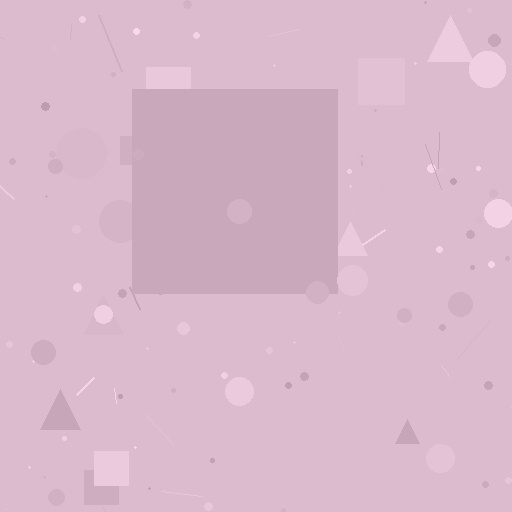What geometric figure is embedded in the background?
A square is embedded in the background.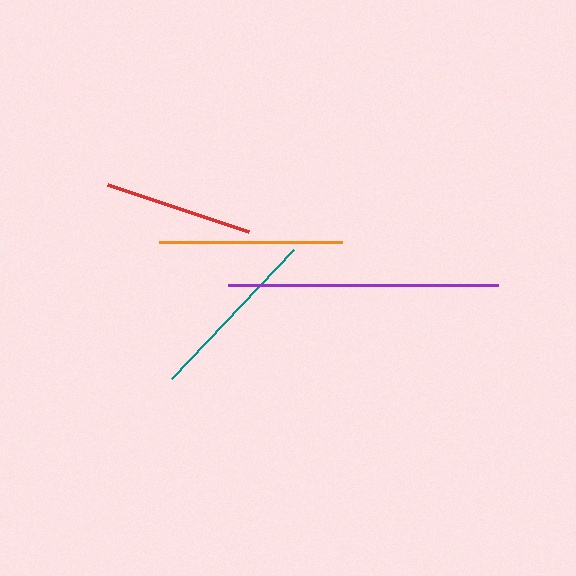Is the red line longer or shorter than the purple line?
The purple line is longer than the red line.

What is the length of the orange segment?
The orange segment is approximately 183 pixels long.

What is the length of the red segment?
The red segment is approximately 148 pixels long.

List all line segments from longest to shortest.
From longest to shortest: purple, orange, teal, red.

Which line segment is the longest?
The purple line is the longest at approximately 270 pixels.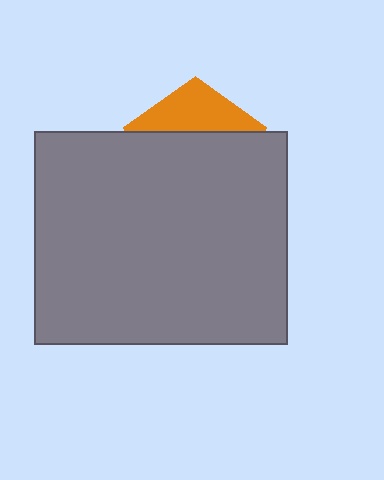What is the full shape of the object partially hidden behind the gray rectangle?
The partially hidden object is an orange pentagon.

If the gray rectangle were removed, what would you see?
You would see the complete orange pentagon.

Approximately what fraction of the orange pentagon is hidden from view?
Roughly 69% of the orange pentagon is hidden behind the gray rectangle.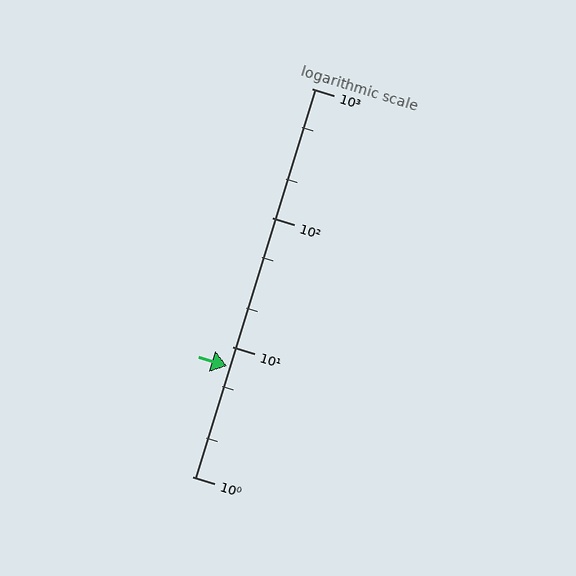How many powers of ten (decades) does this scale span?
The scale spans 3 decades, from 1 to 1000.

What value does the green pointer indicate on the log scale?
The pointer indicates approximately 7.1.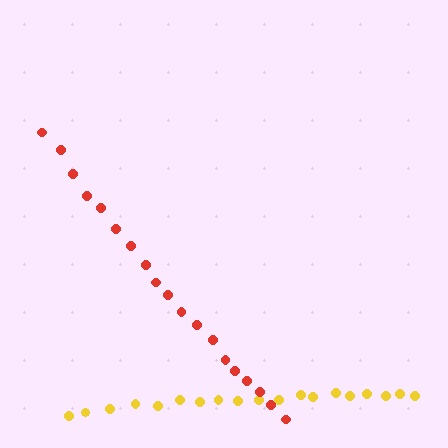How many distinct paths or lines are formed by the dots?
There are 2 distinct paths.